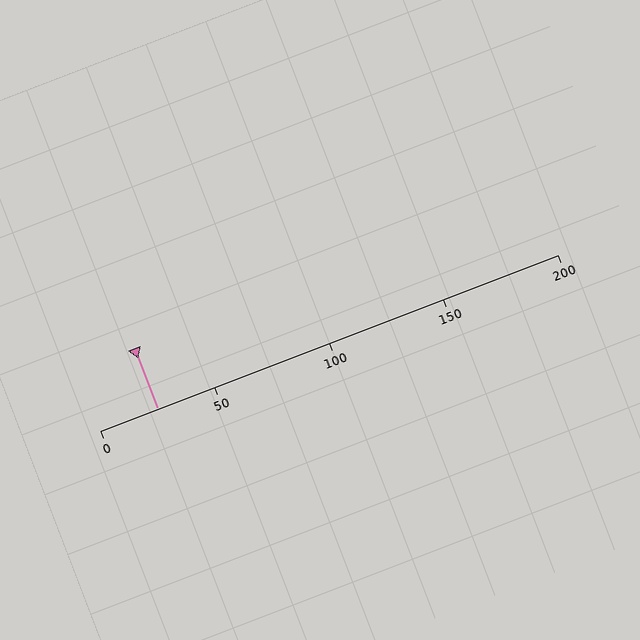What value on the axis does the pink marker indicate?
The marker indicates approximately 25.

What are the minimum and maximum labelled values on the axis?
The axis runs from 0 to 200.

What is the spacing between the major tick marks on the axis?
The major ticks are spaced 50 apart.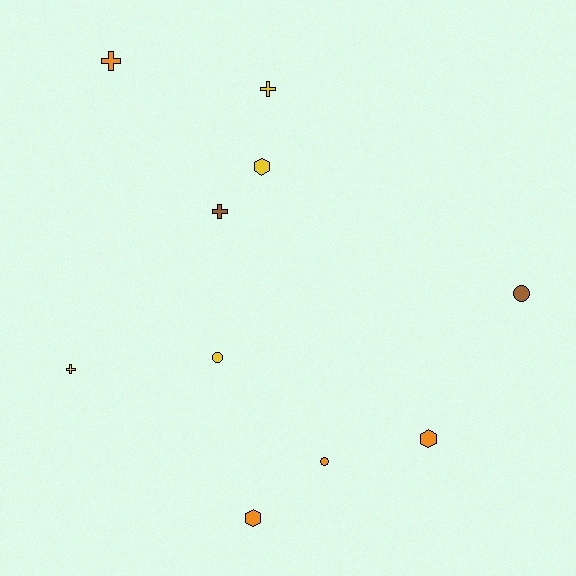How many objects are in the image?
There are 10 objects.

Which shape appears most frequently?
Cross, with 4 objects.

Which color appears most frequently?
Orange, with 4 objects.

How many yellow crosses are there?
There are 2 yellow crosses.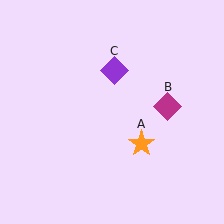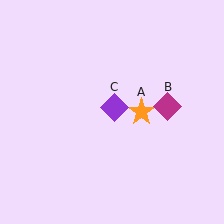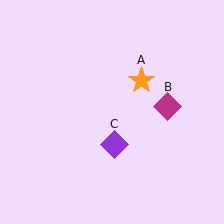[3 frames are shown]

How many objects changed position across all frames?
2 objects changed position: orange star (object A), purple diamond (object C).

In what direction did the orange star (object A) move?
The orange star (object A) moved up.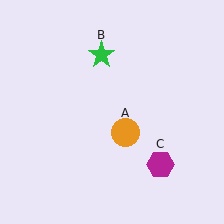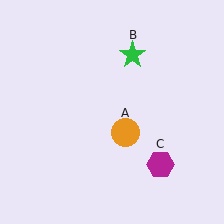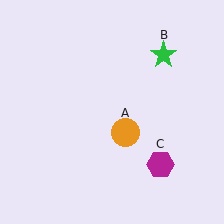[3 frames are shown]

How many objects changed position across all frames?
1 object changed position: green star (object B).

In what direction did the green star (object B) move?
The green star (object B) moved right.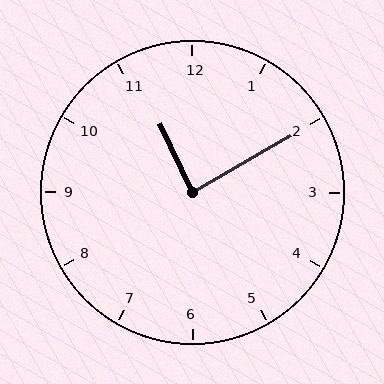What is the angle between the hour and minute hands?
Approximately 85 degrees.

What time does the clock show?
11:10.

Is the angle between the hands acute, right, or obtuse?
It is right.